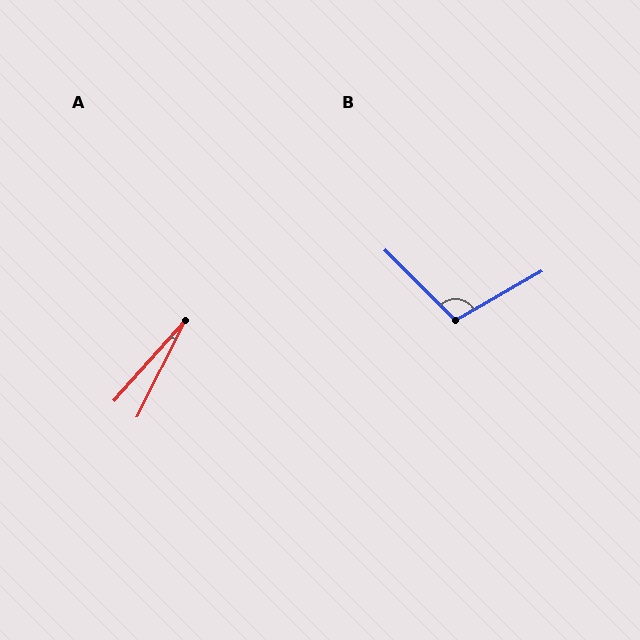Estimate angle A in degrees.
Approximately 15 degrees.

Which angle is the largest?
B, at approximately 106 degrees.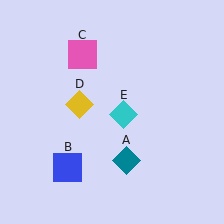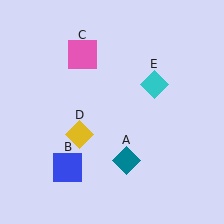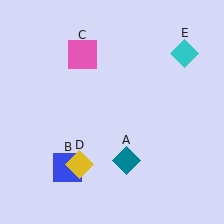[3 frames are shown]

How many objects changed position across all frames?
2 objects changed position: yellow diamond (object D), cyan diamond (object E).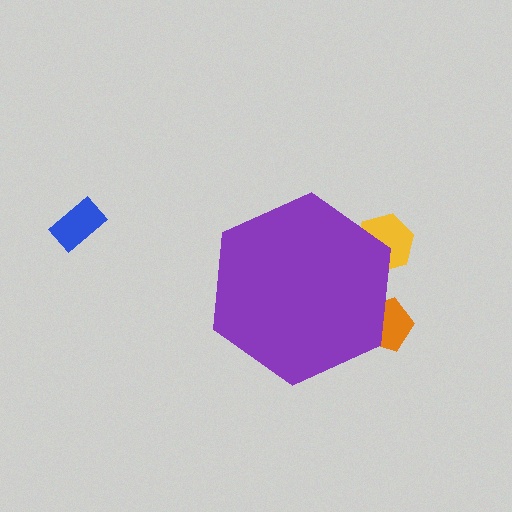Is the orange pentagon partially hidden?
Yes, the orange pentagon is partially hidden behind the purple hexagon.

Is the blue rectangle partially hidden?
No, the blue rectangle is fully visible.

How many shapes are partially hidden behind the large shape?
2 shapes are partially hidden.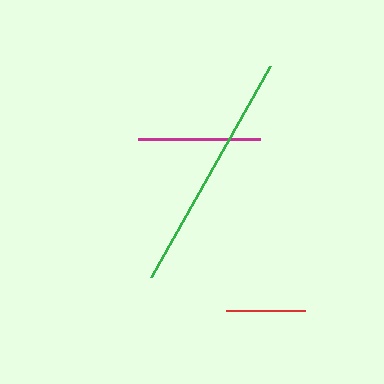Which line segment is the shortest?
The red line is the shortest at approximately 79 pixels.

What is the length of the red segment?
The red segment is approximately 79 pixels long.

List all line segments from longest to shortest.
From longest to shortest: green, magenta, red.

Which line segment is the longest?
The green line is the longest at approximately 243 pixels.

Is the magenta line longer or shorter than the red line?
The magenta line is longer than the red line.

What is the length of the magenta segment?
The magenta segment is approximately 121 pixels long.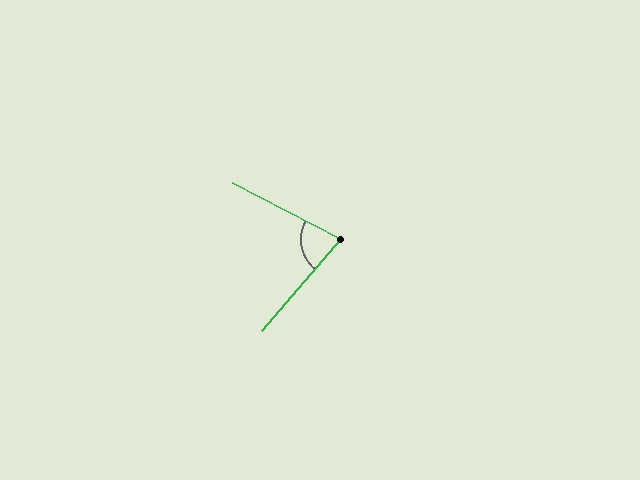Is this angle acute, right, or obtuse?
It is acute.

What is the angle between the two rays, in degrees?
Approximately 77 degrees.